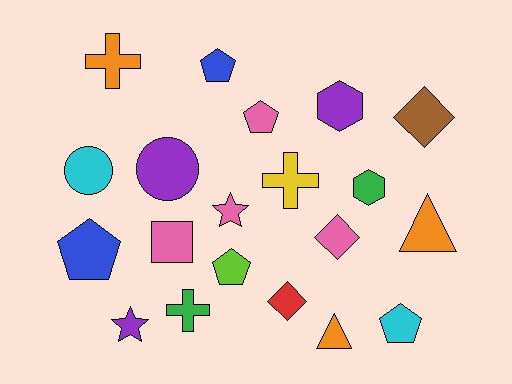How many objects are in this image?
There are 20 objects.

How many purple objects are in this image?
There are 3 purple objects.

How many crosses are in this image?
There are 3 crosses.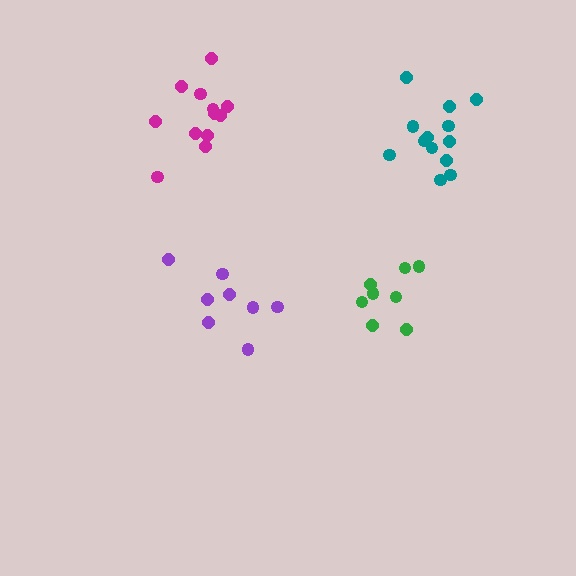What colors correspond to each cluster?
The clusters are colored: purple, magenta, green, teal.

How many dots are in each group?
Group 1: 8 dots, Group 2: 12 dots, Group 3: 8 dots, Group 4: 13 dots (41 total).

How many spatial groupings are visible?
There are 4 spatial groupings.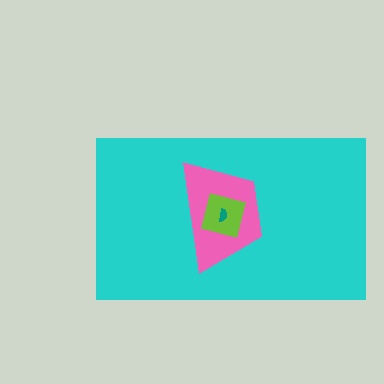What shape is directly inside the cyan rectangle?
The pink trapezoid.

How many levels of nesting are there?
4.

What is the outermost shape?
The cyan rectangle.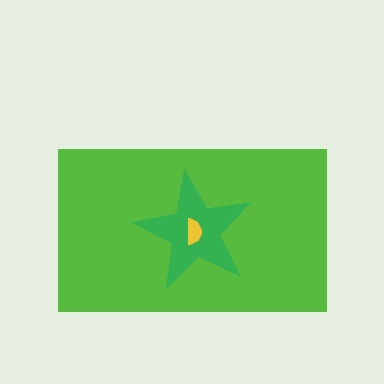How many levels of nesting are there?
3.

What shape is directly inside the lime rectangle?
The green star.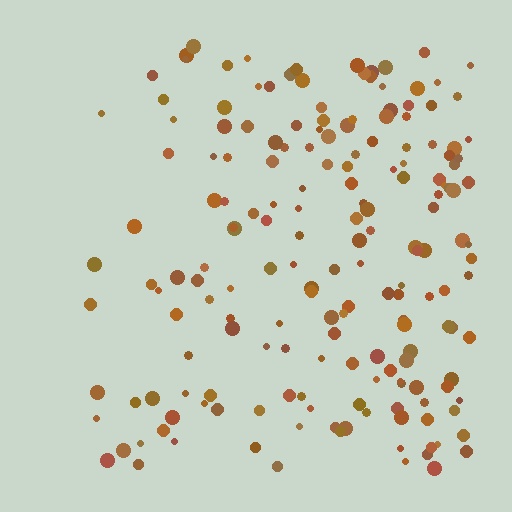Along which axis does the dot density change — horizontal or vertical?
Horizontal.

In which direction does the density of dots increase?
From left to right, with the right side densest.